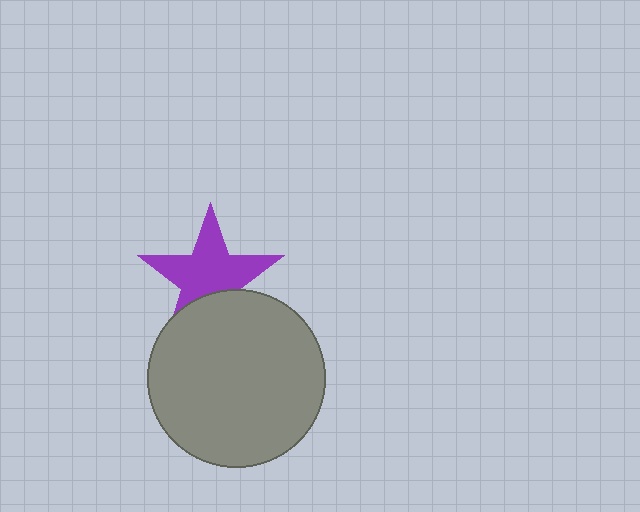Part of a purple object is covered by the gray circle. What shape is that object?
It is a star.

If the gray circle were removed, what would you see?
You would see the complete purple star.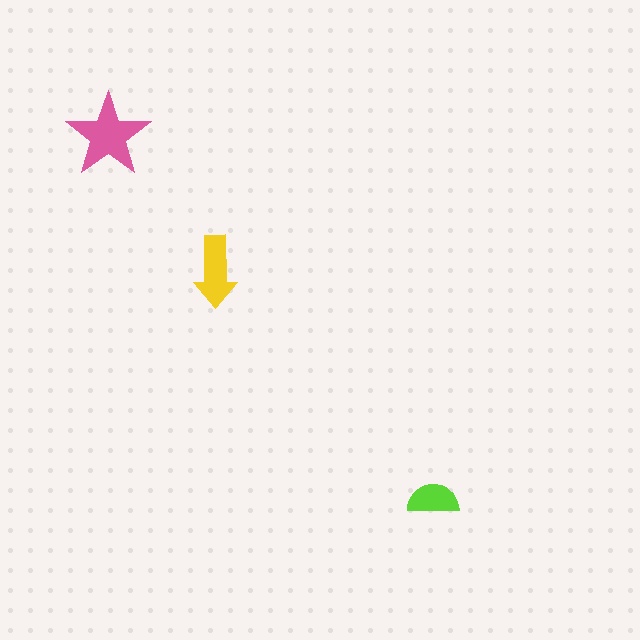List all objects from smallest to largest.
The lime semicircle, the yellow arrow, the pink star.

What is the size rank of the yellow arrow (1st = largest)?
2nd.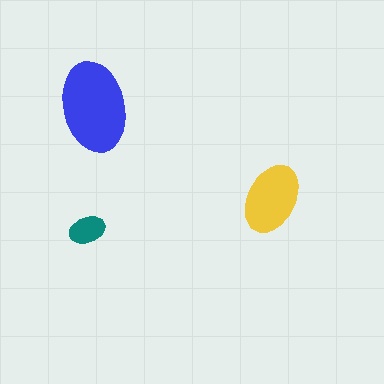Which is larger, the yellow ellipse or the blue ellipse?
The blue one.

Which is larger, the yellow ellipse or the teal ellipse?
The yellow one.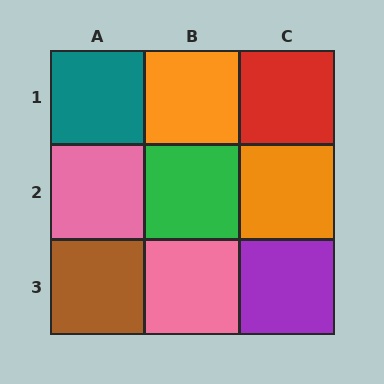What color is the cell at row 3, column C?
Purple.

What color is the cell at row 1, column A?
Teal.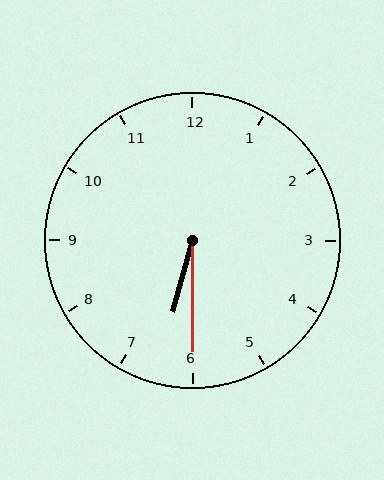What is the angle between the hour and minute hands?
Approximately 15 degrees.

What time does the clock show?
6:30.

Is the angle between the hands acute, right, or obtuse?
It is acute.